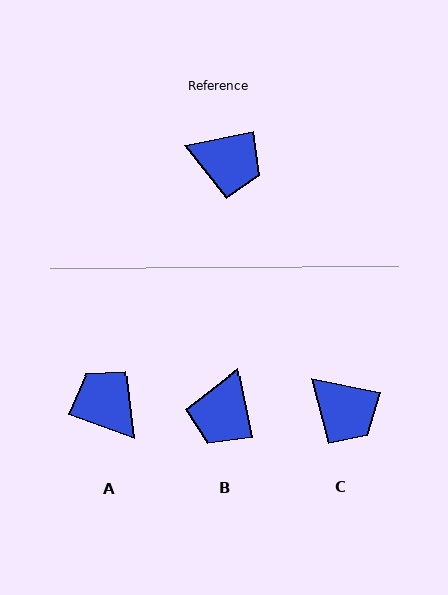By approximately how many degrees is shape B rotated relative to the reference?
Approximately 90 degrees clockwise.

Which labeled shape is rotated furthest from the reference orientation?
A, about 149 degrees away.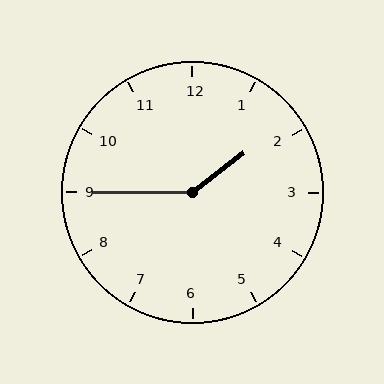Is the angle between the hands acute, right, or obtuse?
It is obtuse.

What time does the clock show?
1:45.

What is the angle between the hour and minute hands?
Approximately 142 degrees.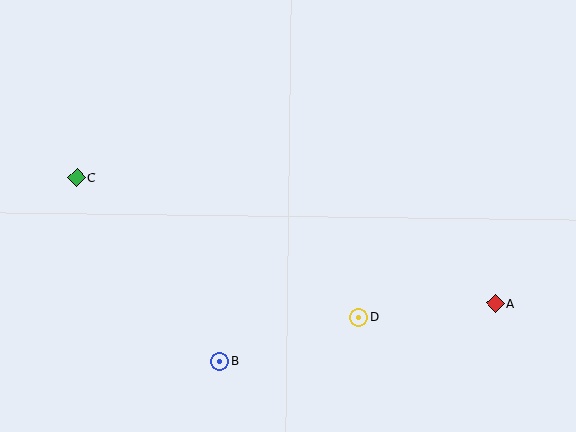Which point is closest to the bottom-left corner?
Point B is closest to the bottom-left corner.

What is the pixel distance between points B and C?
The distance between B and C is 233 pixels.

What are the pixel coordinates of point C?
Point C is at (77, 178).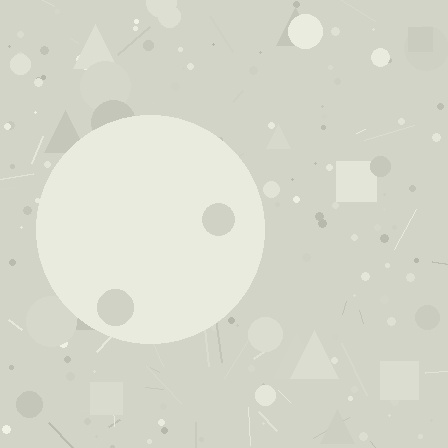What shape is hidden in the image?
A circle is hidden in the image.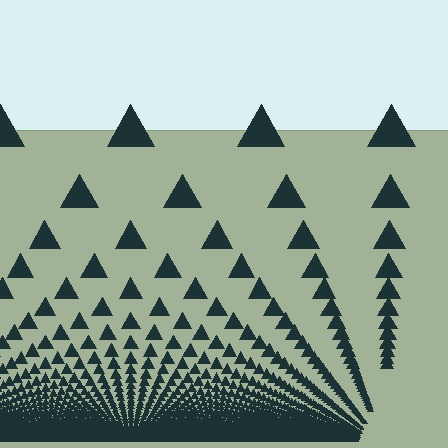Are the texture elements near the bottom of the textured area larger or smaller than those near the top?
Smaller. The gradient is inverted — elements near the bottom are smaller and denser.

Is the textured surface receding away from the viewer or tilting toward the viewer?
The surface appears to tilt toward the viewer. Texture elements get larger and sparser toward the top.